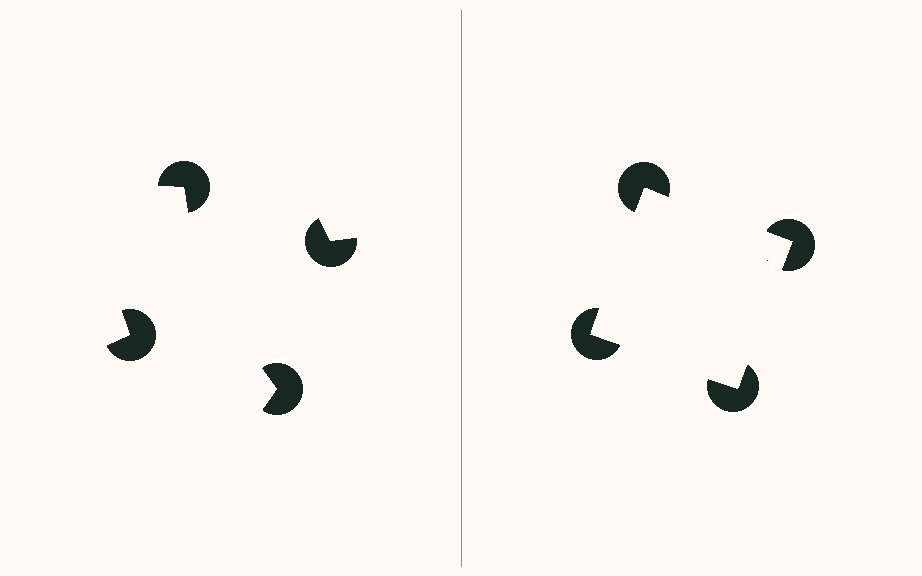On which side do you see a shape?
An illusory square appears on the right side. On the left side the wedge cuts are rotated, so no coherent shape forms.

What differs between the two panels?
The pac-man discs are positioned identically on both sides; only the wedge orientations differ. On the right they align to a square; on the left they are misaligned.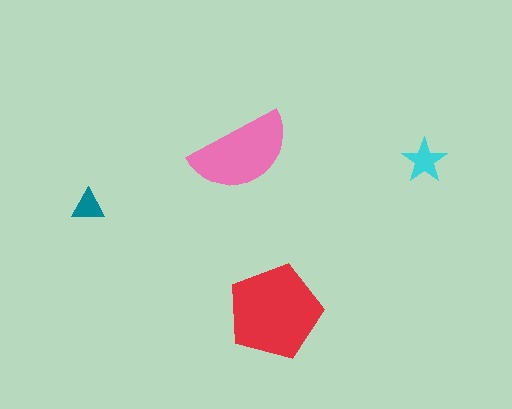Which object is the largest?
The red pentagon.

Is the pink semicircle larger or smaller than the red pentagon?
Smaller.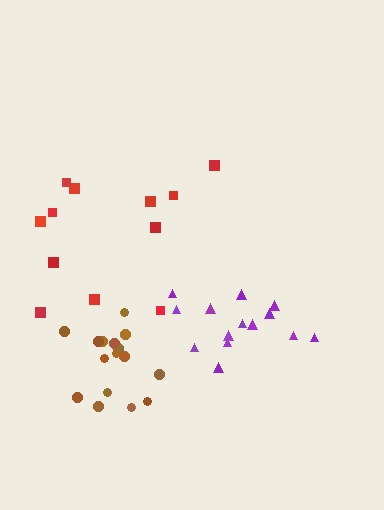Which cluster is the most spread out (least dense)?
Red.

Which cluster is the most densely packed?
Brown.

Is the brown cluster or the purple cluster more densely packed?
Brown.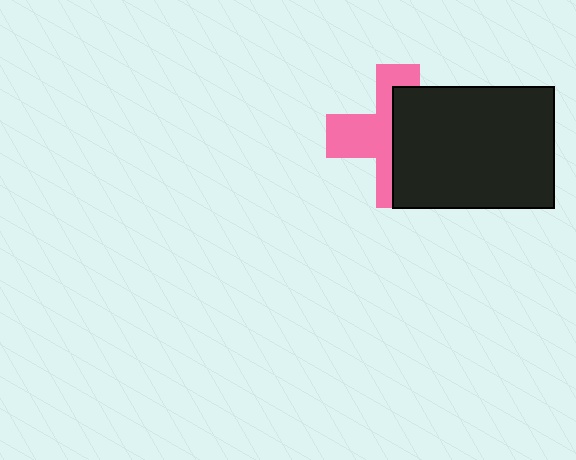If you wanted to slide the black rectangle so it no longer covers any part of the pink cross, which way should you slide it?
Slide it right — that is the most direct way to separate the two shapes.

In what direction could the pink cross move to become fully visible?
The pink cross could move left. That would shift it out from behind the black rectangle entirely.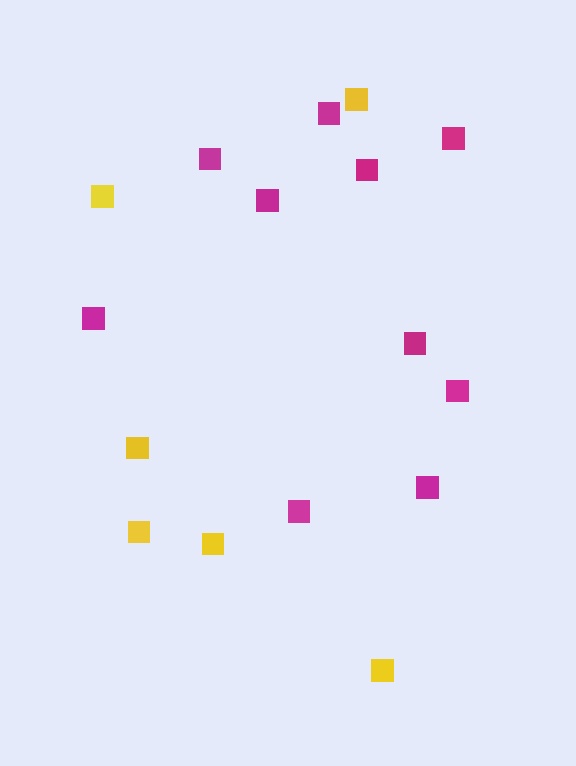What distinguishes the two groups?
There are 2 groups: one group of yellow squares (6) and one group of magenta squares (10).